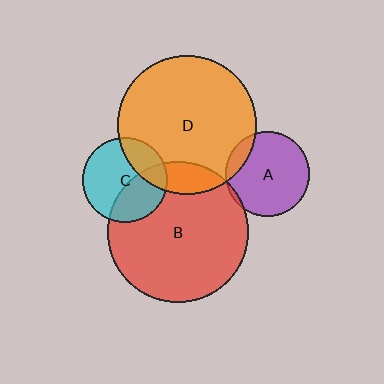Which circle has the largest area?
Circle B (red).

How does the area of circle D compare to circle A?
Approximately 2.7 times.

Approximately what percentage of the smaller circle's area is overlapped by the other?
Approximately 10%.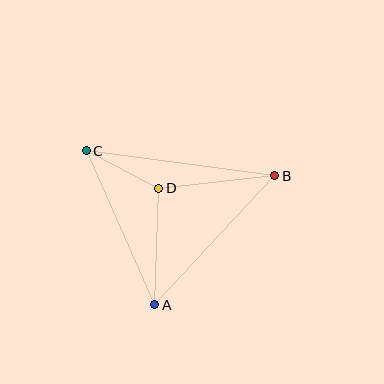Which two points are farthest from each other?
Points B and C are farthest from each other.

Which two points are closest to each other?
Points C and D are closest to each other.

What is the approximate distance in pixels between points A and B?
The distance between A and B is approximately 176 pixels.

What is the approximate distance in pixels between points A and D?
The distance between A and D is approximately 117 pixels.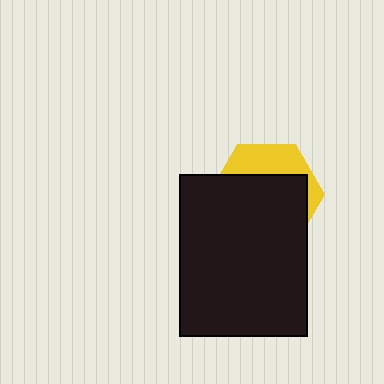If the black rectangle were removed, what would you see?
You would see the complete yellow hexagon.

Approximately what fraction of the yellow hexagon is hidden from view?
Roughly 69% of the yellow hexagon is hidden behind the black rectangle.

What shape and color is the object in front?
The object in front is a black rectangle.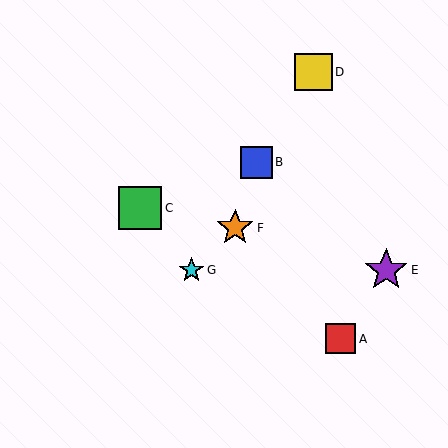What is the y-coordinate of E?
Object E is at y≈270.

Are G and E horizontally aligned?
Yes, both are at y≈270.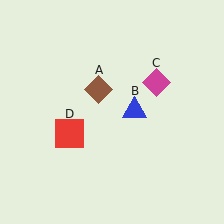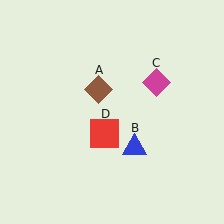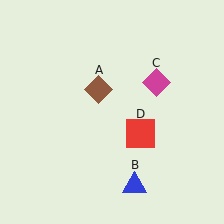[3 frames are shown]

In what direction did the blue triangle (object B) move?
The blue triangle (object B) moved down.